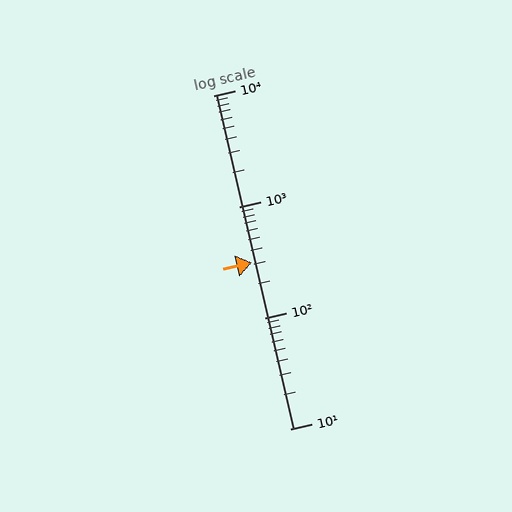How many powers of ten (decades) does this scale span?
The scale spans 3 decades, from 10 to 10000.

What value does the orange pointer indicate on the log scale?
The pointer indicates approximately 310.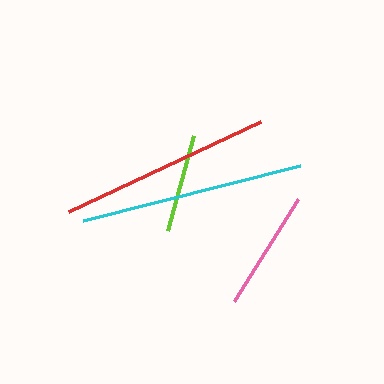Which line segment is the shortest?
The lime line is the shortest at approximately 98 pixels.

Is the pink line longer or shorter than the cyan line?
The cyan line is longer than the pink line.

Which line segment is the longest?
The cyan line is the longest at approximately 224 pixels.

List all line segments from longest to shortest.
From longest to shortest: cyan, red, pink, lime.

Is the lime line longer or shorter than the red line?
The red line is longer than the lime line.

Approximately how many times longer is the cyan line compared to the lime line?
The cyan line is approximately 2.3 times the length of the lime line.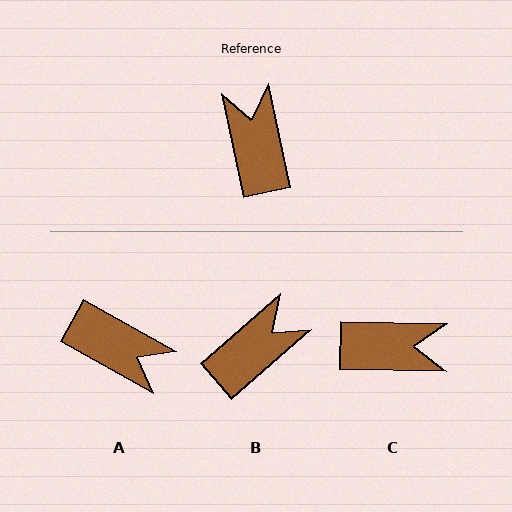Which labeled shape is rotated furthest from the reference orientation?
A, about 132 degrees away.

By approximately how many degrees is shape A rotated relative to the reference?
Approximately 132 degrees clockwise.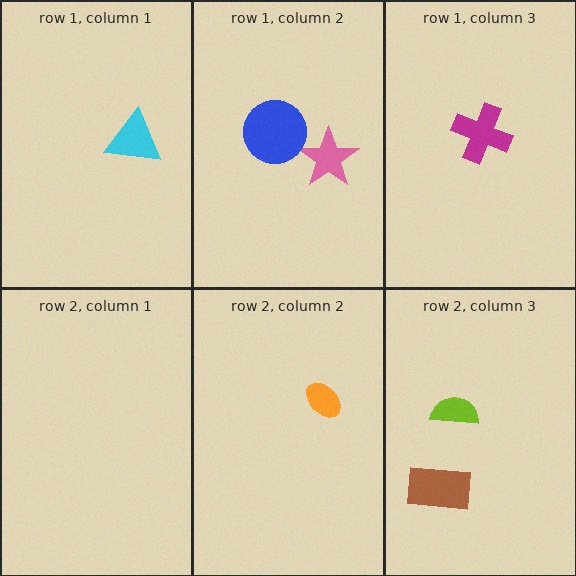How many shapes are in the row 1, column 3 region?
1.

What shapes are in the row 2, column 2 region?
The orange ellipse.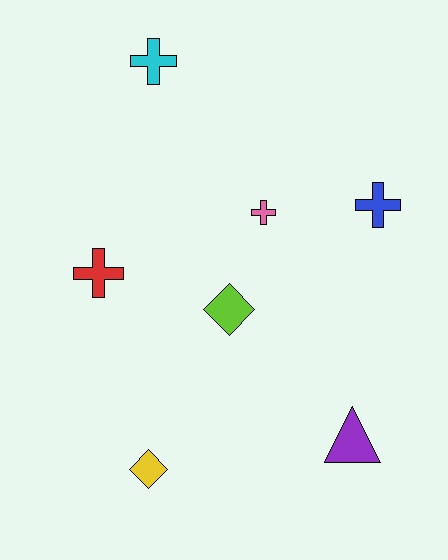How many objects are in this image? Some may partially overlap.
There are 7 objects.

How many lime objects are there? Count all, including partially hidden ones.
There is 1 lime object.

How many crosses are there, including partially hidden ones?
There are 4 crosses.